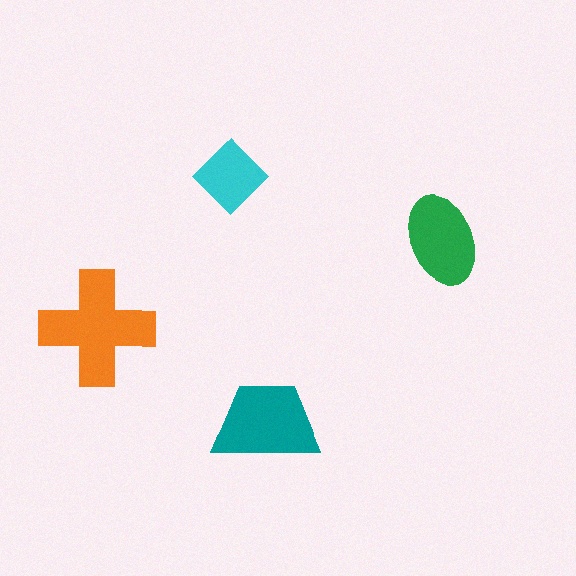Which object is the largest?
The orange cross.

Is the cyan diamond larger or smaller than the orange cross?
Smaller.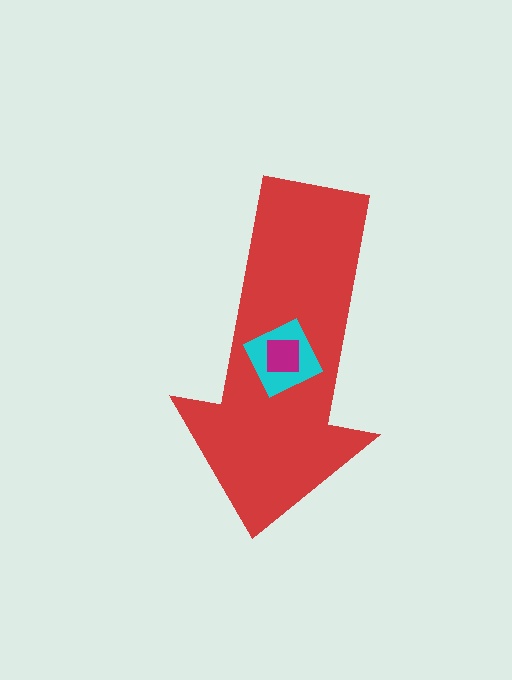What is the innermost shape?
The magenta square.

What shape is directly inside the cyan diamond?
The magenta square.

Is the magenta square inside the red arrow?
Yes.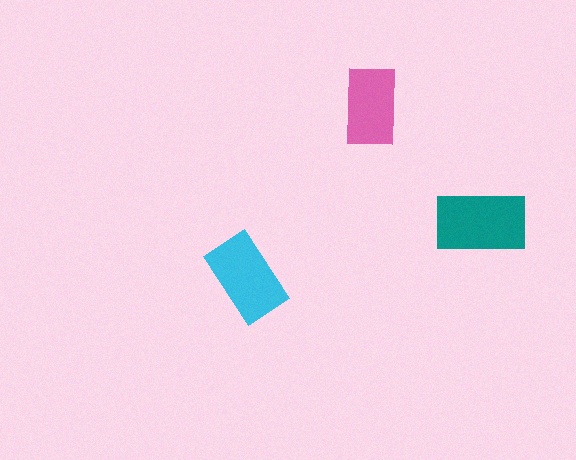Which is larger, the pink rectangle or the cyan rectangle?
The cyan one.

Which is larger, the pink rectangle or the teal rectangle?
The teal one.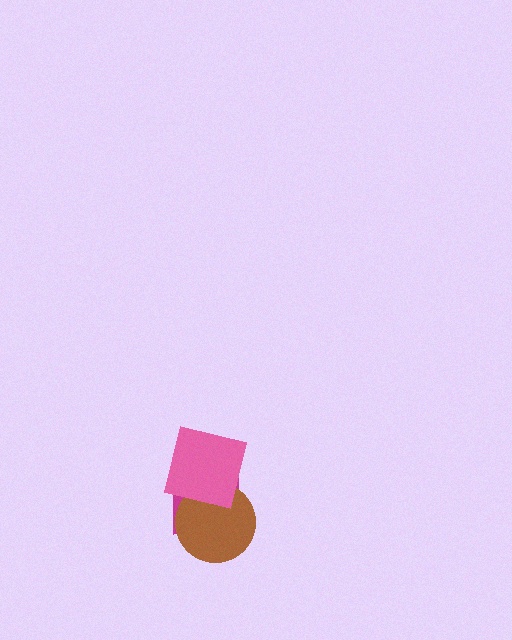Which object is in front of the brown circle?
The pink square is in front of the brown circle.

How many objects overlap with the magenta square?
2 objects overlap with the magenta square.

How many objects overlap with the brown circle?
2 objects overlap with the brown circle.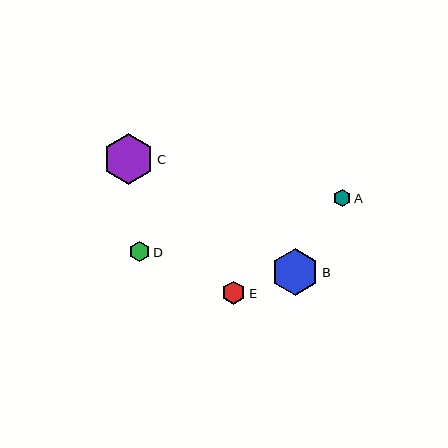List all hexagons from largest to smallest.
From largest to smallest: C, B, E, D, A.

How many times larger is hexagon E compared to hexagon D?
Hexagon E is approximately 1.1 times the size of hexagon D.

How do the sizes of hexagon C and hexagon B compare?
Hexagon C and hexagon B are approximately the same size.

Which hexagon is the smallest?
Hexagon A is the smallest with a size of approximately 17 pixels.